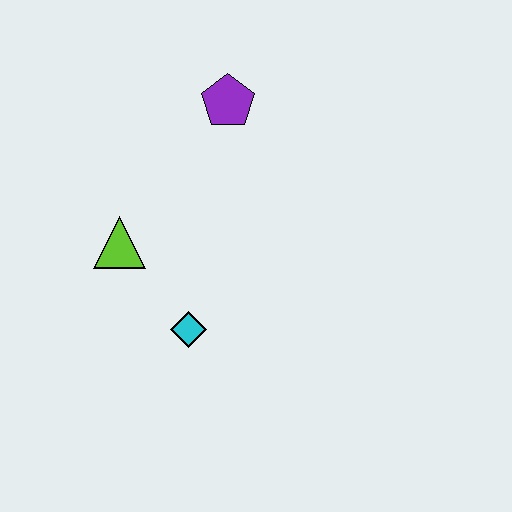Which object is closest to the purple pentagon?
The lime triangle is closest to the purple pentagon.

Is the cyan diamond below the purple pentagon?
Yes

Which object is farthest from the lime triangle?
The purple pentagon is farthest from the lime triangle.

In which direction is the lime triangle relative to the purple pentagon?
The lime triangle is below the purple pentagon.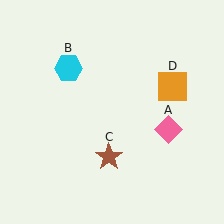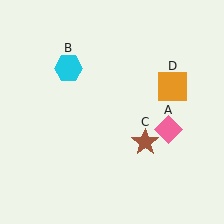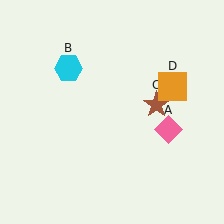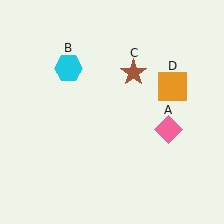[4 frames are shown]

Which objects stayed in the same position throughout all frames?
Pink diamond (object A) and cyan hexagon (object B) and orange square (object D) remained stationary.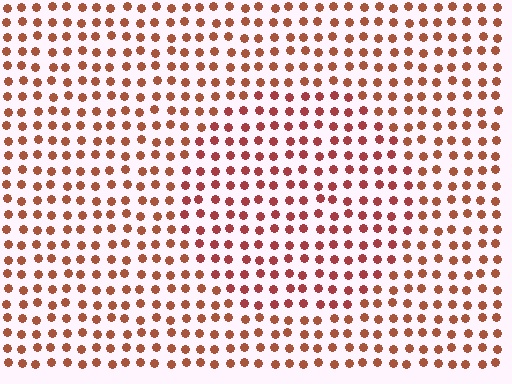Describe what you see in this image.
The image is filled with small brown elements in a uniform arrangement. A circle-shaped region is visible where the elements are tinted to a slightly different hue, forming a subtle color boundary.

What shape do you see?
I see a circle.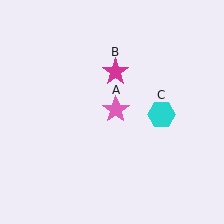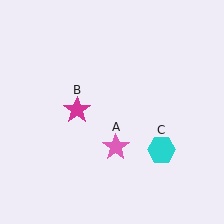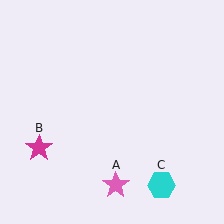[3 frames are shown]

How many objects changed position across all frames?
3 objects changed position: pink star (object A), magenta star (object B), cyan hexagon (object C).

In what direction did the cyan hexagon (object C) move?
The cyan hexagon (object C) moved down.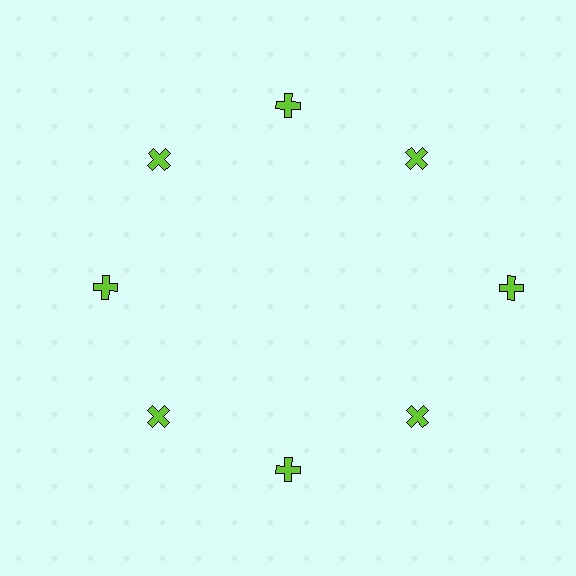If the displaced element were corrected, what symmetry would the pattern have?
It would have 8-fold rotational symmetry — the pattern would map onto itself every 45 degrees.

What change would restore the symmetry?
The symmetry would be restored by moving it inward, back onto the ring so that all 8 crosses sit at equal angles and equal distance from the center.